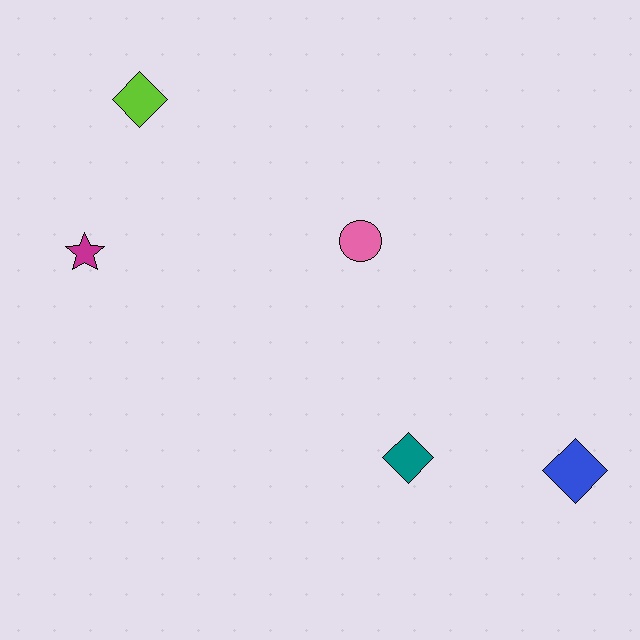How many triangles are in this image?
There are no triangles.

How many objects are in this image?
There are 5 objects.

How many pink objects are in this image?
There is 1 pink object.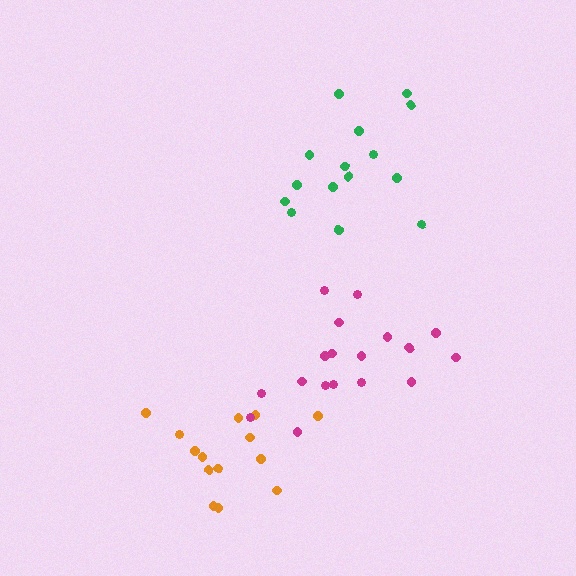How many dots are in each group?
Group 1: 14 dots, Group 2: 15 dots, Group 3: 18 dots (47 total).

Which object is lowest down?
The orange cluster is bottommost.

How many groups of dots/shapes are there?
There are 3 groups.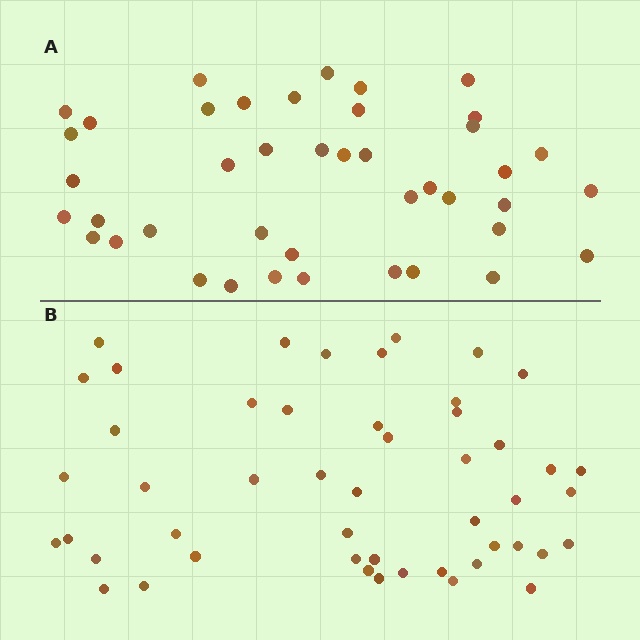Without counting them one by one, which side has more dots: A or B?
Region B (the bottom region) has more dots.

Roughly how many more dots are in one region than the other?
Region B has roughly 8 or so more dots than region A.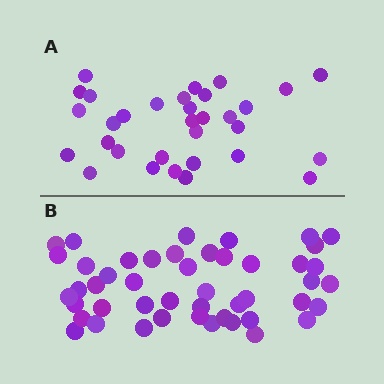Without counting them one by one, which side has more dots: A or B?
Region B (the bottom region) has more dots.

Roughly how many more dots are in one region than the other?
Region B has approximately 15 more dots than region A.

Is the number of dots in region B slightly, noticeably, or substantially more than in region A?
Region B has substantially more. The ratio is roughly 1.5 to 1.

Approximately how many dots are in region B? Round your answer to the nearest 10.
About 50 dots. (The exact count is 47, which rounds to 50.)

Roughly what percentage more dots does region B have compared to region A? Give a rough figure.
About 45% more.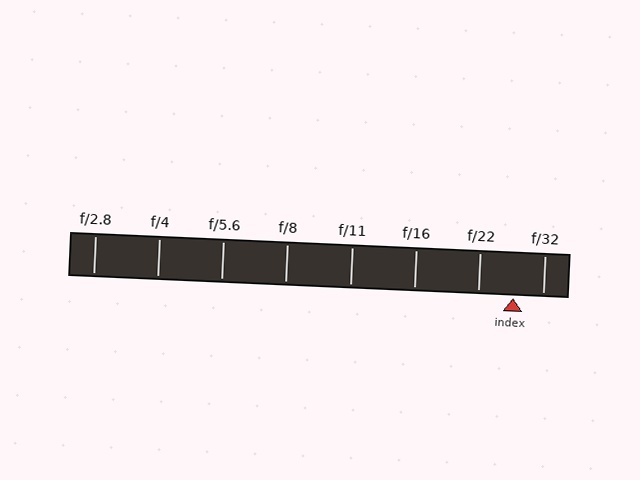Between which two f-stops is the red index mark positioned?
The index mark is between f/22 and f/32.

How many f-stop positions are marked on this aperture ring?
There are 8 f-stop positions marked.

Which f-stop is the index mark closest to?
The index mark is closest to f/32.